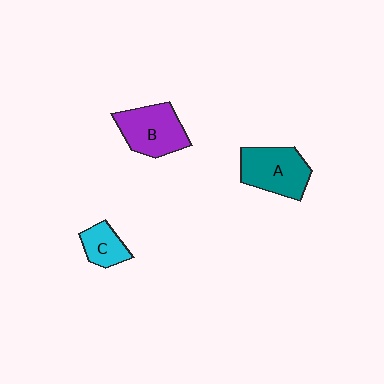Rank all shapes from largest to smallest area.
From largest to smallest: A (teal), B (purple), C (cyan).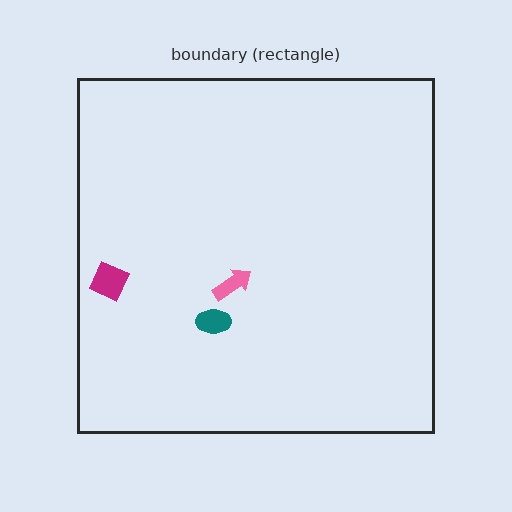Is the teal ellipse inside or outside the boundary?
Inside.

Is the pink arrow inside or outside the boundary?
Inside.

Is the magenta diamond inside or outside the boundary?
Inside.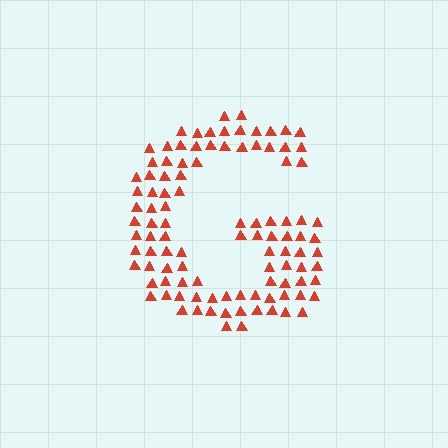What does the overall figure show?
The overall figure shows the letter G.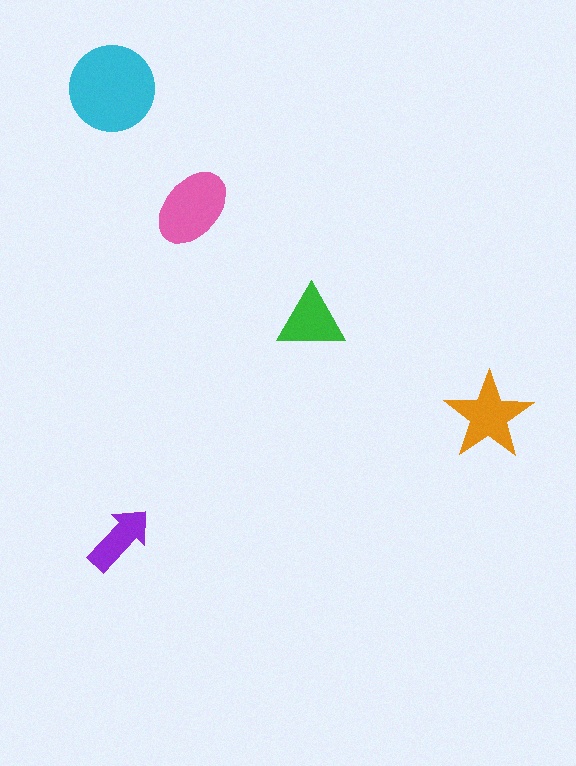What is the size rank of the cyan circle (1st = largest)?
1st.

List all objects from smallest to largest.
The purple arrow, the green triangle, the orange star, the pink ellipse, the cyan circle.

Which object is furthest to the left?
The cyan circle is leftmost.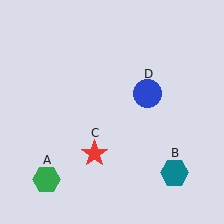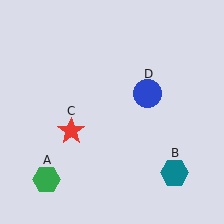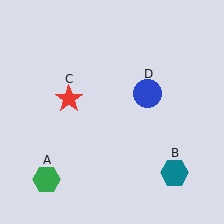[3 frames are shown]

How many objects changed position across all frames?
1 object changed position: red star (object C).